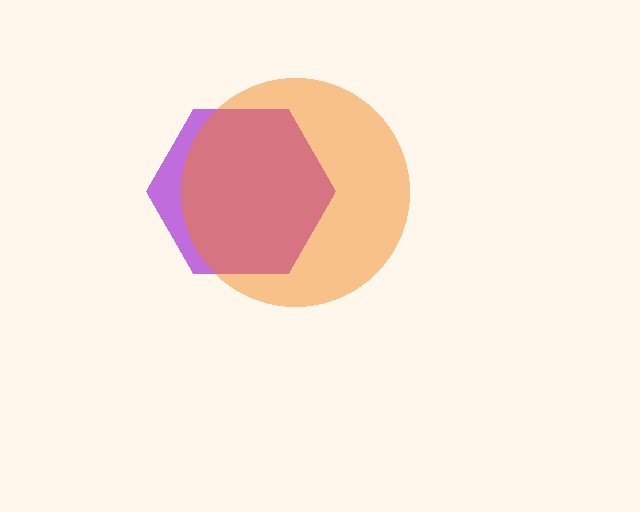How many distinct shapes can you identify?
There are 2 distinct shapes: a purple hexagon, an orange circle.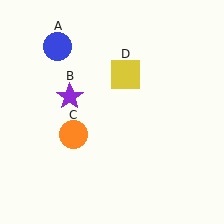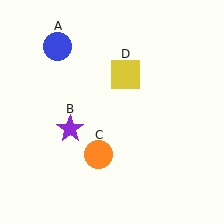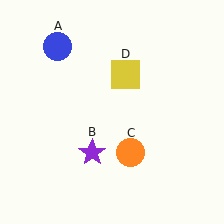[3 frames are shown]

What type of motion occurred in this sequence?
The purple star (object B), orange circle (object C) rotated counterclockwise around the center of the scene.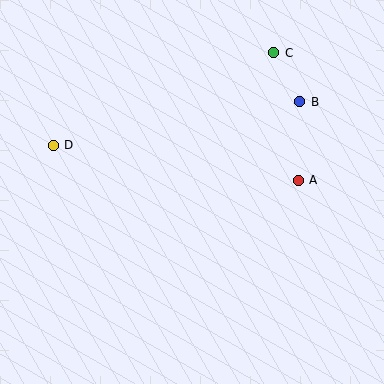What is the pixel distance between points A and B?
The distance between A and B is 78 pixels.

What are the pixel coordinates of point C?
Point C is at (274, 53).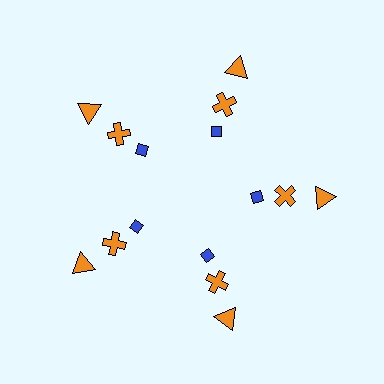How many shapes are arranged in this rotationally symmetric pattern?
There are 15 shapes, arranged in 5 groups of 3.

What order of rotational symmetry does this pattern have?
This pattern has 5-fold rotational symmetry.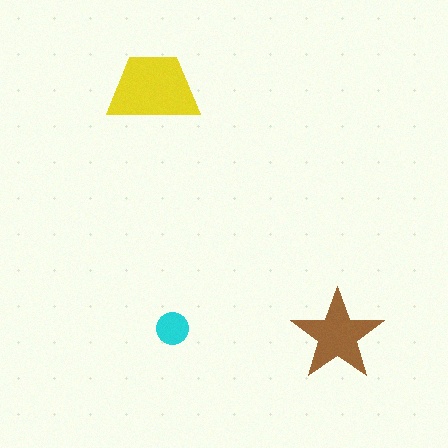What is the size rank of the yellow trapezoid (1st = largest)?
1st.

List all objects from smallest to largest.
The cyan circle, the brown star, the yellow trapezoid.